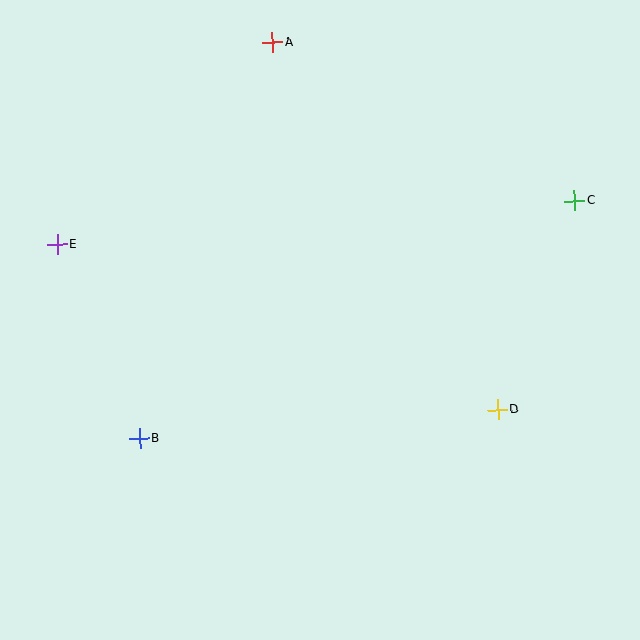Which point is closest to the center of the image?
Point D at (498, 410) is closest to the center.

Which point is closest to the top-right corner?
Point C is closest to the top-right corner.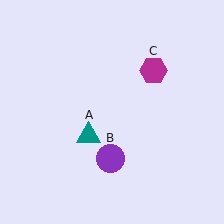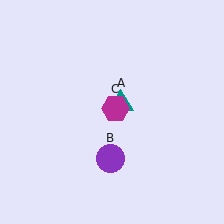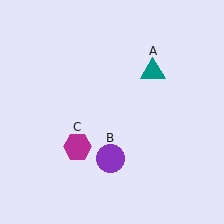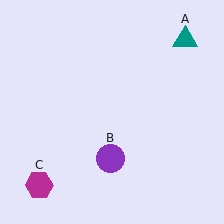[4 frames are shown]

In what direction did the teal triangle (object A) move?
The teal triangle (object A) moved up and to the right.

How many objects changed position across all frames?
2 objects changed position: teal triangle (object A), magenta hexagon (object C).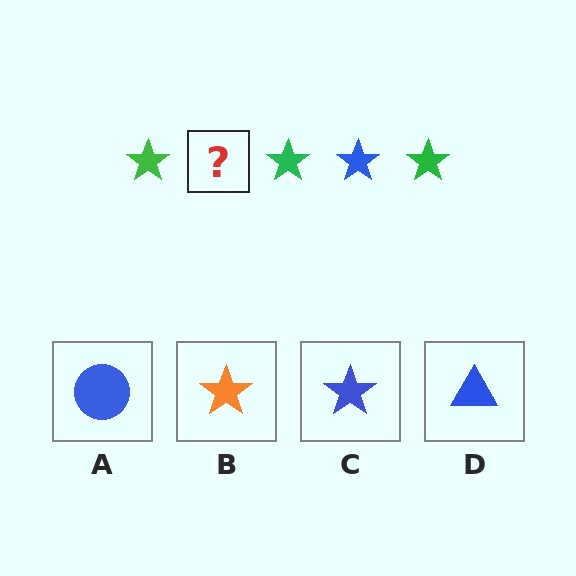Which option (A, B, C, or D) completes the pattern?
C.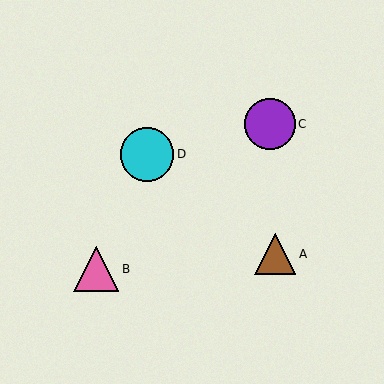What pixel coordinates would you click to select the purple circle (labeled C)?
Click at (270, 124) to select the purple circle C.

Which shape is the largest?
The cyan circle (labeled D) is the largest.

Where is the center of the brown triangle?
The center of the brown triangle is at (275, 254).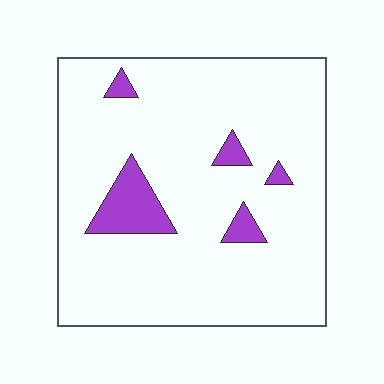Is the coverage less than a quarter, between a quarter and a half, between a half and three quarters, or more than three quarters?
Less than a quarter.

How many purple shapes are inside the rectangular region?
5.